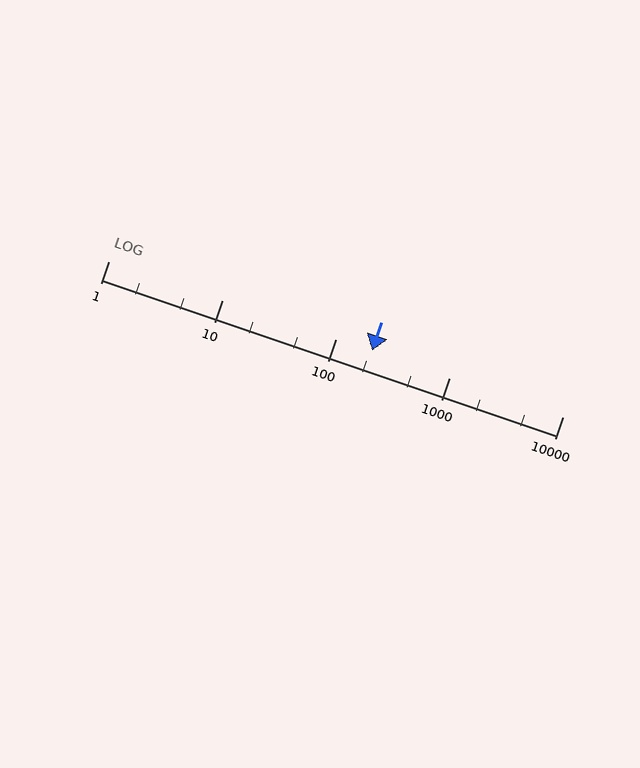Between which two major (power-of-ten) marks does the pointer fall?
The pointer is between 100 and 1000.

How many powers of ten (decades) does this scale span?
The scale spans 4 decades, from 1 to 10000.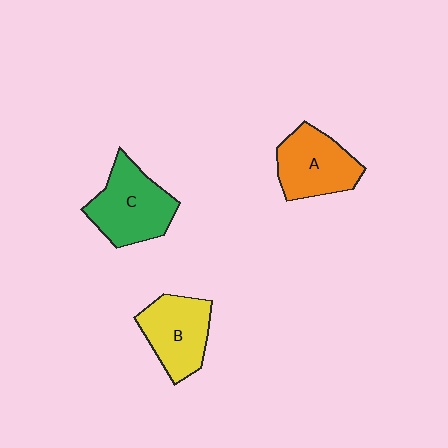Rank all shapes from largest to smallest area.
From largest to smallest: C (green), A (orange), B (yellow).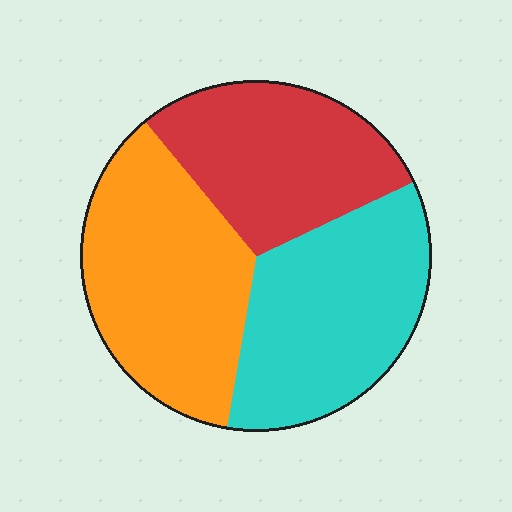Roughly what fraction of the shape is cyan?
Cyan takes up between a third and a half of the shape.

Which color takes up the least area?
Red, at roughly 30%.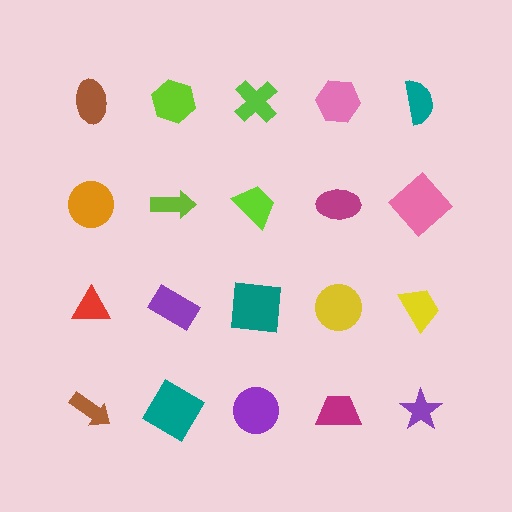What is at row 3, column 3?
A teal square.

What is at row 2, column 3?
A lime trapezoid.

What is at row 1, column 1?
A brown ellipse.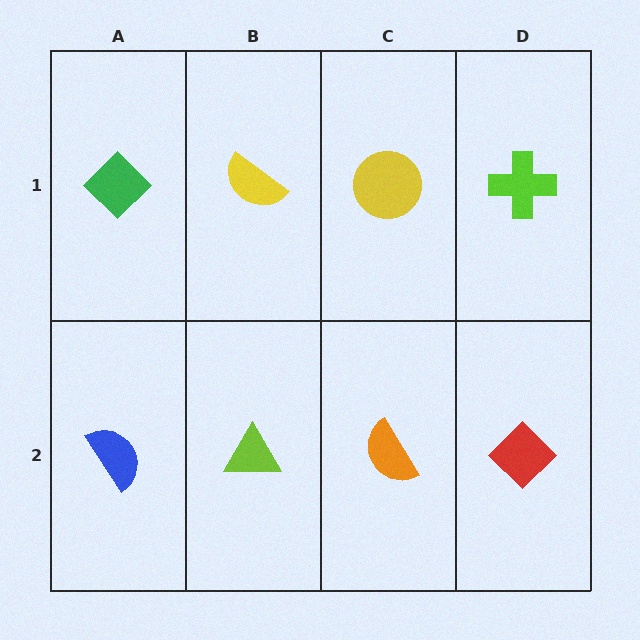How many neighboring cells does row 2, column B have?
3.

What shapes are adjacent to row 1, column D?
A red diamond (row 2, column D), a yellow circle (row 1, column C).